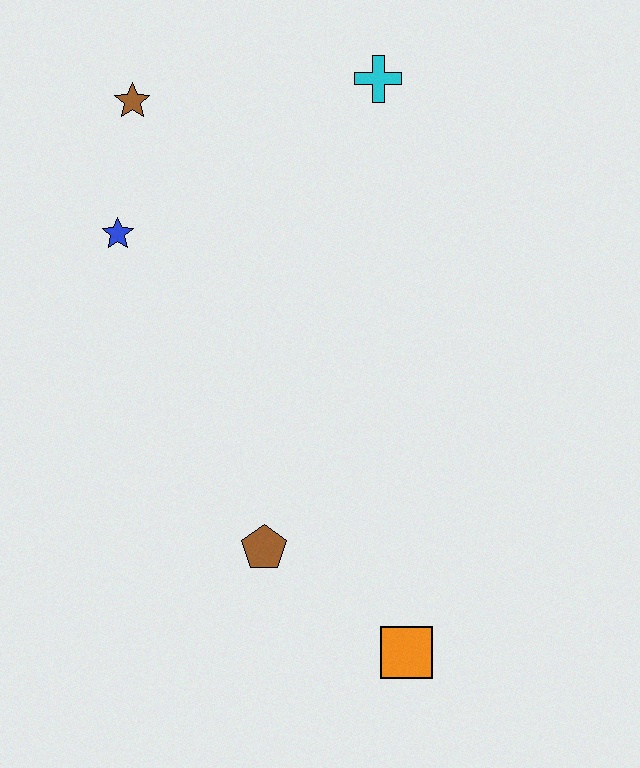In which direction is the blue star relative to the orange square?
The blue star is above the orange square.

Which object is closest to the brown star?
The blue star is closest to the brown star.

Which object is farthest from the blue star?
The orange square is farthest from the blue star.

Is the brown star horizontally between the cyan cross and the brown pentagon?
No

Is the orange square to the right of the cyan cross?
Yes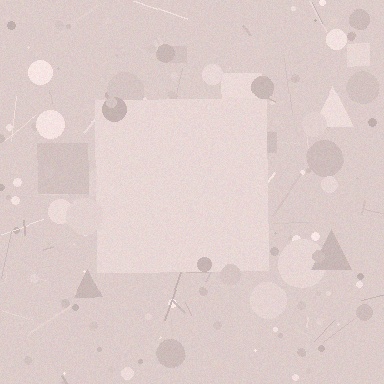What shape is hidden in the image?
A square is hidden in the image.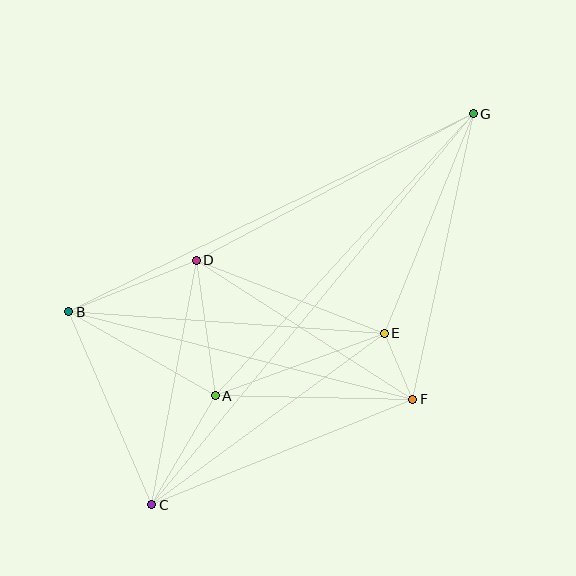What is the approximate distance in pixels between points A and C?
The distance between A and C is approximately 126 pixels.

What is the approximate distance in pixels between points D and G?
The distance between D and G is approximately 314 pixels.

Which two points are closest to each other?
Points E and F are closest to each other.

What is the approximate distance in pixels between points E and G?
The distance between E and G is approximately 236 pixels.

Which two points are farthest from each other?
Points C and G are farthest from each other.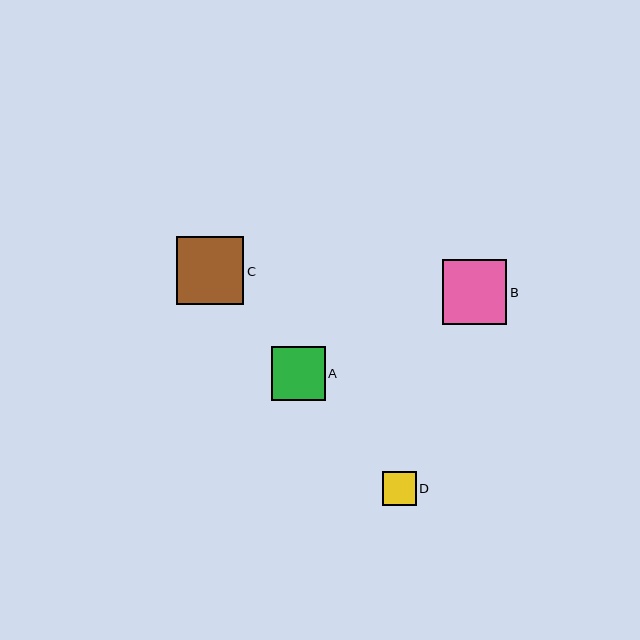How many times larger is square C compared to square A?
Square C is approximately 1.2 times the size of square A.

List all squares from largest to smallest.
From largest to smallest: C, B, A, D.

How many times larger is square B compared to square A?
Square B is approximately 1.2 times the size of square A.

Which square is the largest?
Square C is the largest with a size of approximately 68 pixels.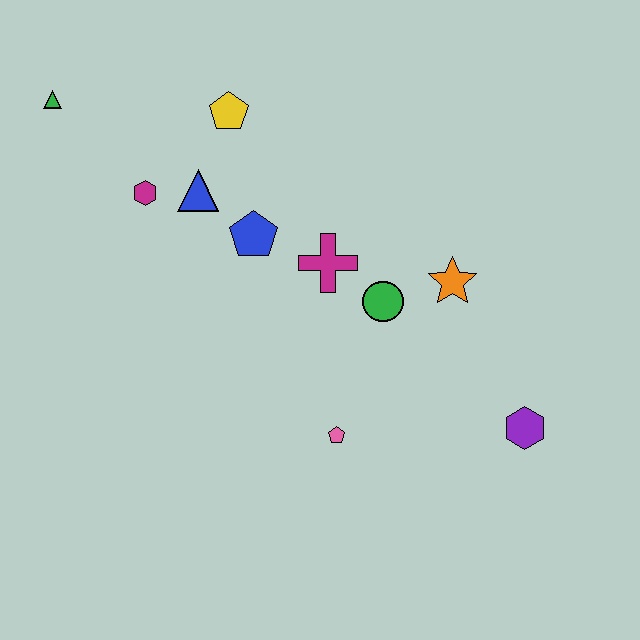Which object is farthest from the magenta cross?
The green triangle is farthest from the magenta cross.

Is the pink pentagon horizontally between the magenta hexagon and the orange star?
Yes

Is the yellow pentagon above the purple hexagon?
Yes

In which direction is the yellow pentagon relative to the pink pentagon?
The yellow pentagon is above the pink pentagon.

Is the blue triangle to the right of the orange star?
No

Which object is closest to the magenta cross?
The green circle is closest to the magenta cross.